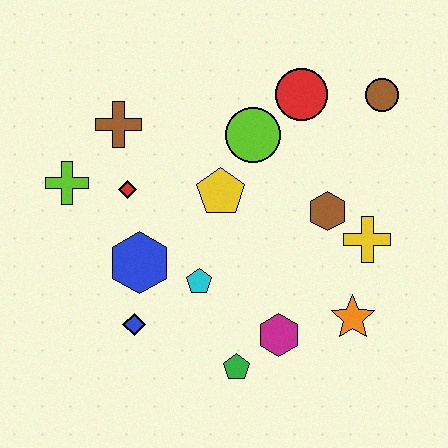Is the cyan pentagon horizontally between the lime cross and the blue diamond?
No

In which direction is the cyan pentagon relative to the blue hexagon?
The cyan pentagon is to the right of the blue hexagon.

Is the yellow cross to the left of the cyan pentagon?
No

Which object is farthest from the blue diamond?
The brown circle is farthest from the blue diamond.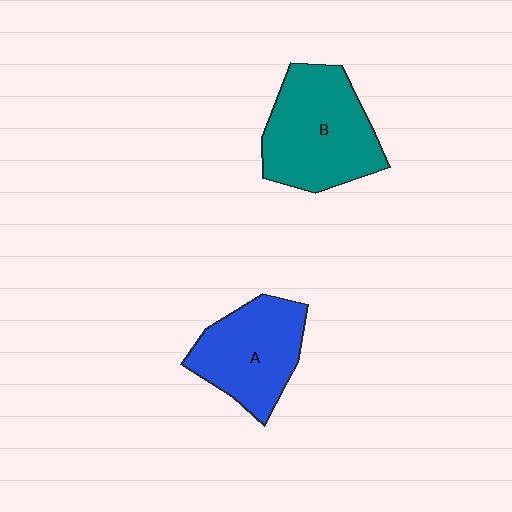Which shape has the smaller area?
Shape A (blue).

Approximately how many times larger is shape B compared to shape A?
Approximately 1.2 times.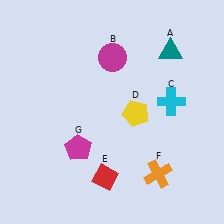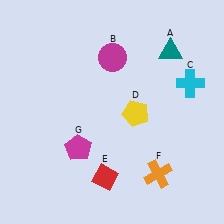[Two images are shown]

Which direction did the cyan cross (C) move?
The cyan cross (C) moved right.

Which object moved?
The cyan cross (C) moved right.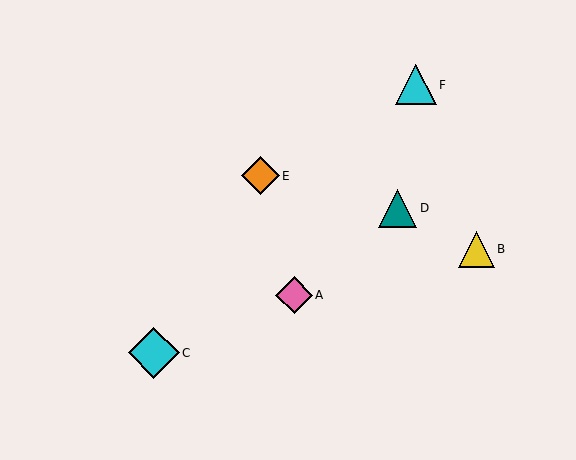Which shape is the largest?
The cyan diamond (labeled C) is the largest.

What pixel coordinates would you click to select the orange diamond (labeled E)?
Click at (260, 176) to select the orange diamond E.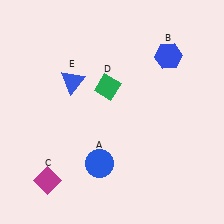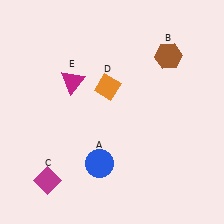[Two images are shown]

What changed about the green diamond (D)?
In Image 1, D is green. In Image 2, it changed to orange.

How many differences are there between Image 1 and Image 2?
There are 3 differences between the two images.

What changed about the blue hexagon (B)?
In Image 1, B is blue. In Image 2, it changed to brown.